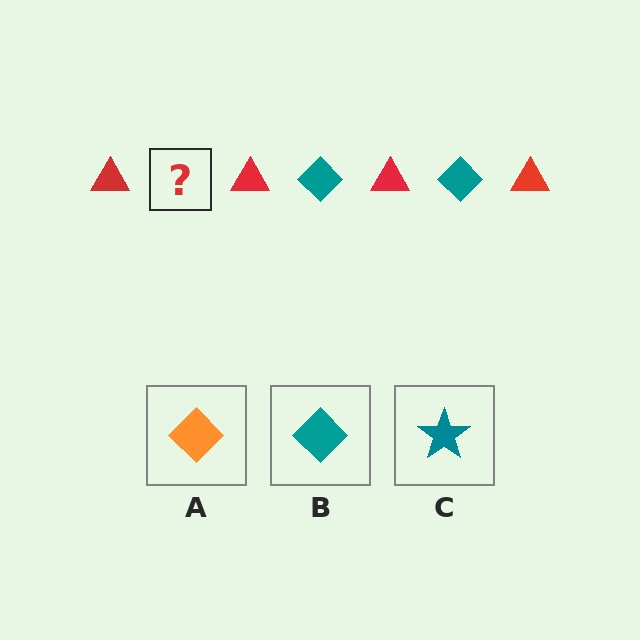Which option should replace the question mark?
Option B.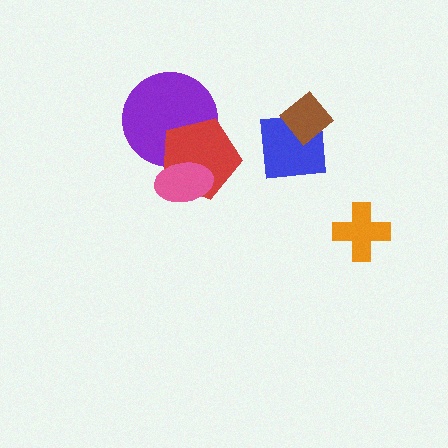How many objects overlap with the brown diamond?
1 object overlaps with the brown diamond.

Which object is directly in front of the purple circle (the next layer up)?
The red pentagon is directly in front of the purple circle.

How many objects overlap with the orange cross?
0 objects overlap with the orange cross.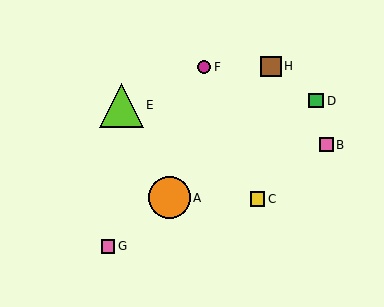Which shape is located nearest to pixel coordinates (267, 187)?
The yellow square (labeled C) at (258, 199) is nearest to that location.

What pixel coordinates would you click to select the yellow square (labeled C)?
Click at (258, 199) to select the yellow square C.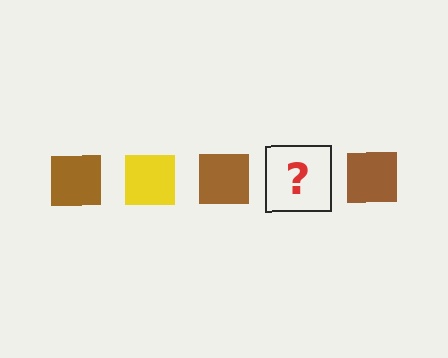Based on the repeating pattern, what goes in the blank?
The blank should be a yellow square.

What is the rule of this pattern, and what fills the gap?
The rule is that the pattern cycles through brown, yellow squares. The gap should be filled with a yellow square.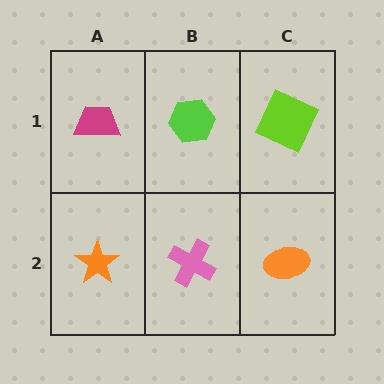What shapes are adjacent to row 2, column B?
A lime hexagon (row 1, column B), an orange star (row 2, column A), an orange ellipse (row 2, column C).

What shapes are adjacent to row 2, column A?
A magenta trapezoid (row 1, column A), a pink cross (row 2, column B).